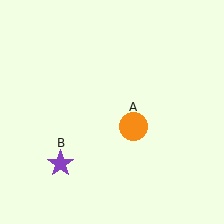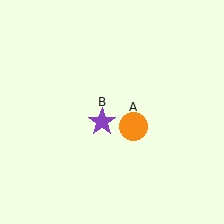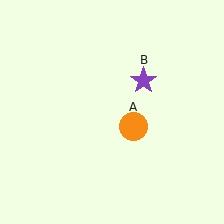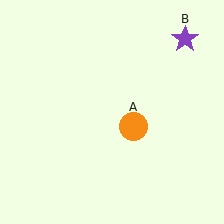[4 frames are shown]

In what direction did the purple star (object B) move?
The purple star (object B) moved up and to the right.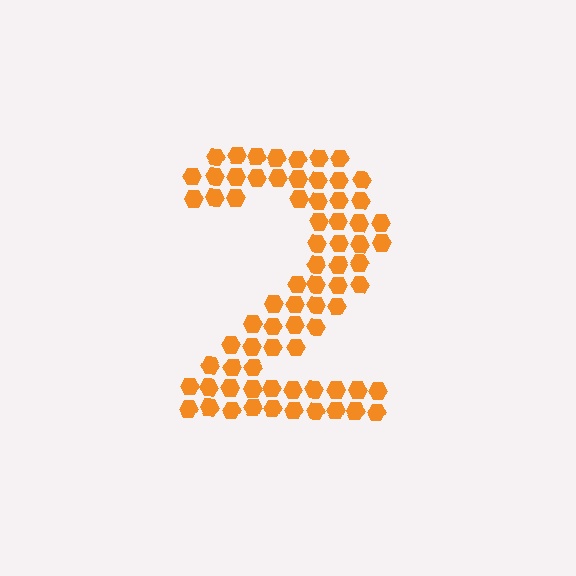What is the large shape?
The large shape is the digit 2.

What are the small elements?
The small elements are hexagons.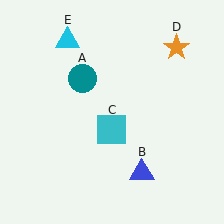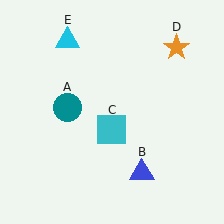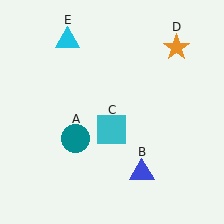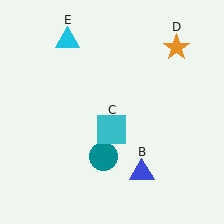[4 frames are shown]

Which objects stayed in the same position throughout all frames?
Blue triangle (object B) and cyan square (object C) and orange star (object D) and cyan triangle (object E) remained stationary.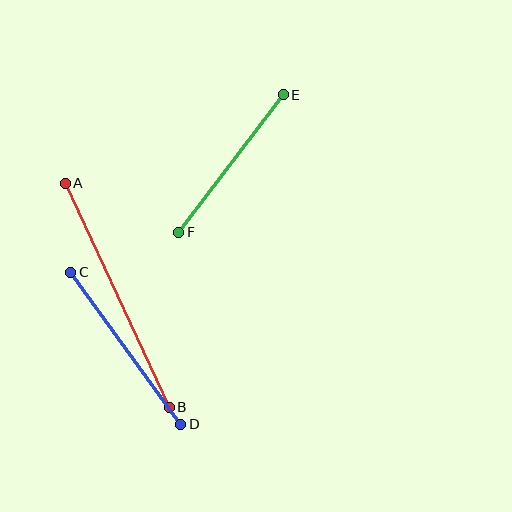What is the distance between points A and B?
The distance is approximately 247 pixels.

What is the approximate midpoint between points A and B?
The midpoint is at approximately (117, 295) pixels.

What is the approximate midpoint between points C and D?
The midpoint is at approximately (126, 348) pixels.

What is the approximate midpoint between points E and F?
The midpoint is at approximately (231, 164) pixels.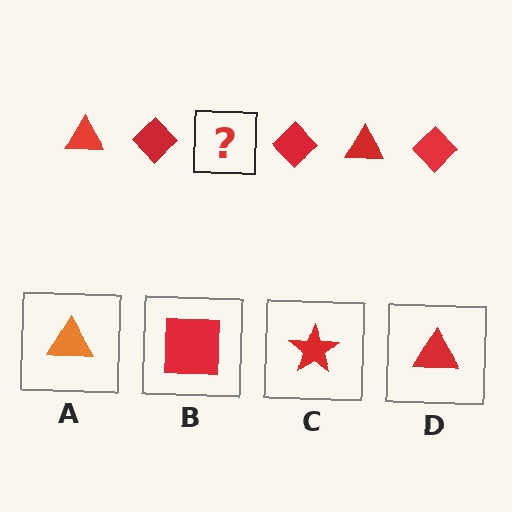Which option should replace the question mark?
Option D.